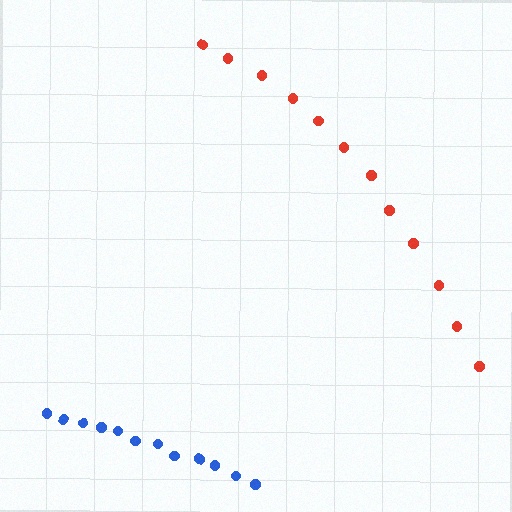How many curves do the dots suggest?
There are 2 distinct paths.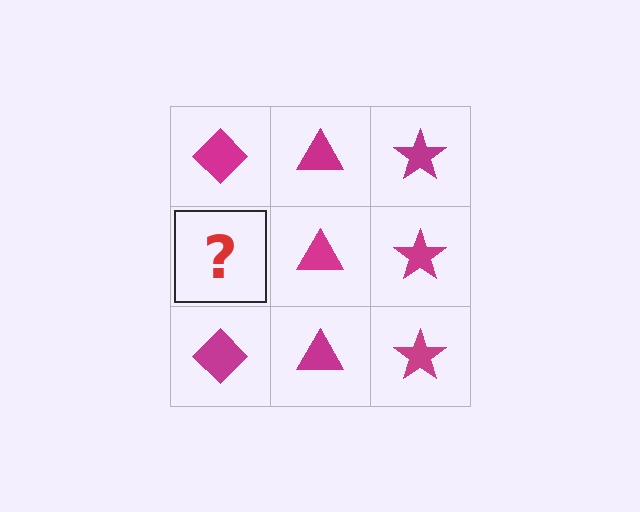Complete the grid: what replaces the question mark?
The question mark should be replaced with a magenta diamond.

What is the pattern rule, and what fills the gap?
The rule is that each column has a consistent shape. The gap should be filled with a magenta diamond.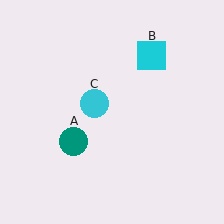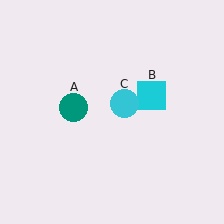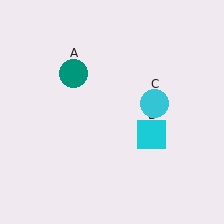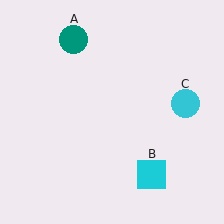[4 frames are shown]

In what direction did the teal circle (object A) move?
The teal circle (object A) moved up.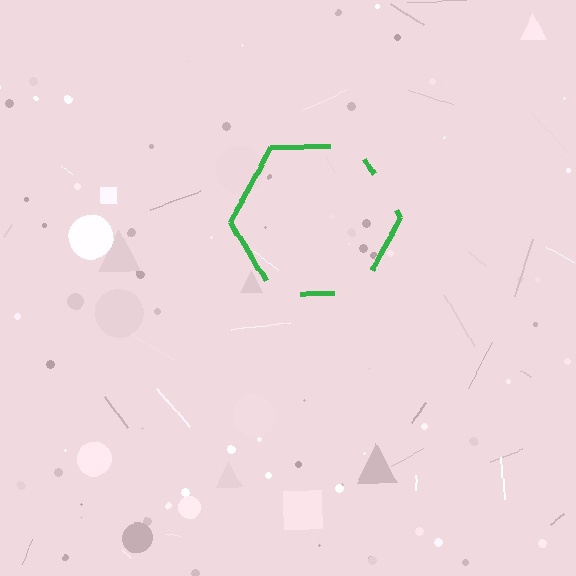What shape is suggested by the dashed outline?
The dashed outline suggests a hexagon.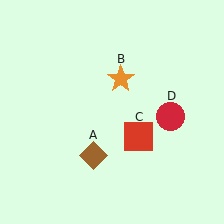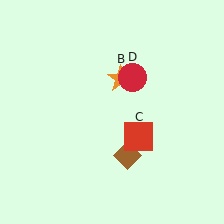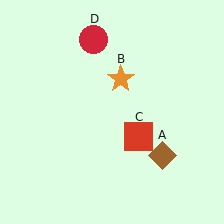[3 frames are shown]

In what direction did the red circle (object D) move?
The red circle (object D) moved up and to the left.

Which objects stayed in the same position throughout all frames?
Orange star (object B) and red square (object C) remained stationary.